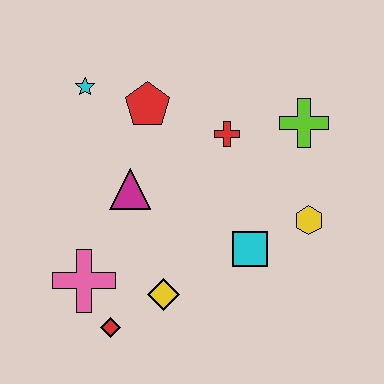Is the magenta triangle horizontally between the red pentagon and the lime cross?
No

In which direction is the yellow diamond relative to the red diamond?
The yellow diamond is to the right of the red diamond.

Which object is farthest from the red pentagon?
The red diamond is farthest from the red pentagon.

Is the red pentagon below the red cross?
No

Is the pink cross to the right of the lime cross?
No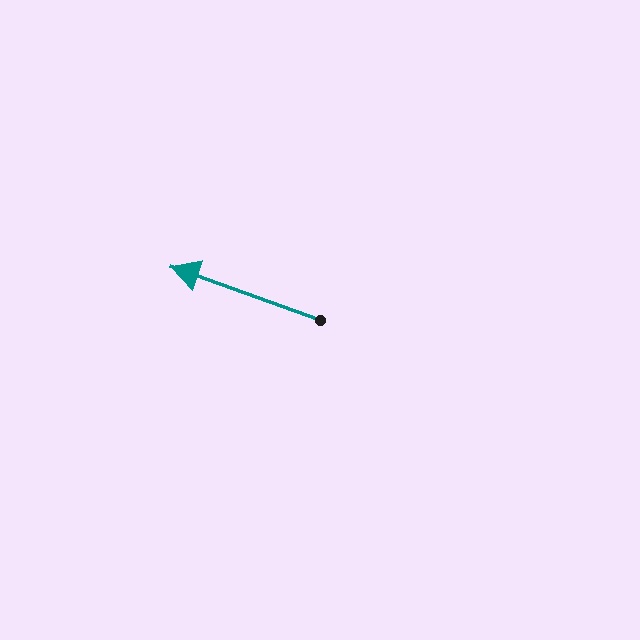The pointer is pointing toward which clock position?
Roughly 10 o'clock.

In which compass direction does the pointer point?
West.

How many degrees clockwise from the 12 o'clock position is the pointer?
Approximately 290 degrees.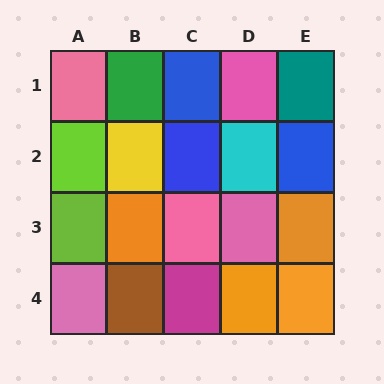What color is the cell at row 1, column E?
Teal.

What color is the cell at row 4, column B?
Brown.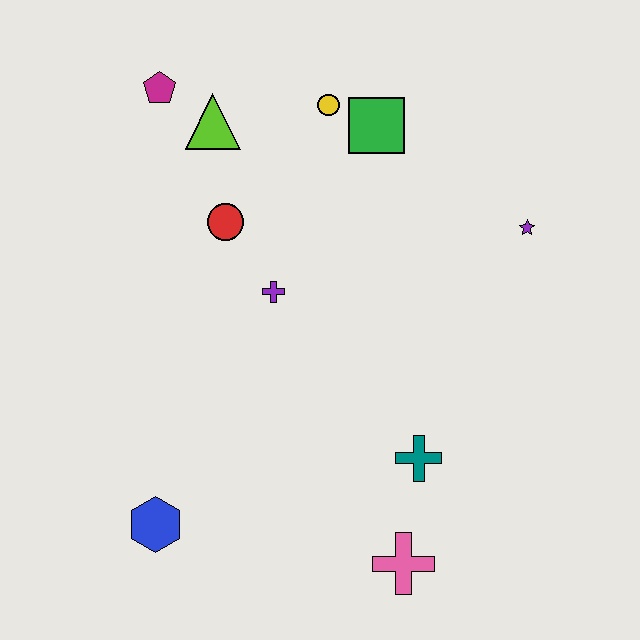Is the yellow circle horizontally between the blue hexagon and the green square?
Yes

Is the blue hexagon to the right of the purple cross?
No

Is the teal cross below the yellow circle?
Yes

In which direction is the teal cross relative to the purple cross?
The teal cross is below the purple cross.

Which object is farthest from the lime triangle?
The pink cross is farthest from the lime triangle.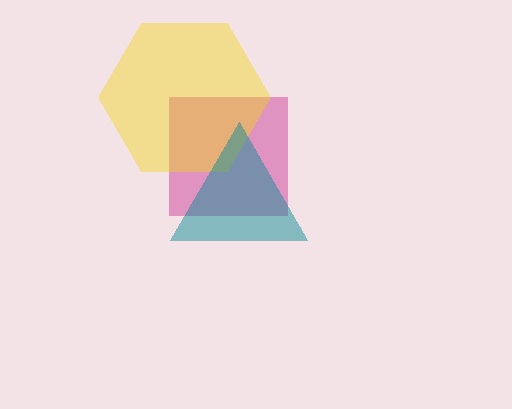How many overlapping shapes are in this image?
There are 3 overlapping shapes in the image.